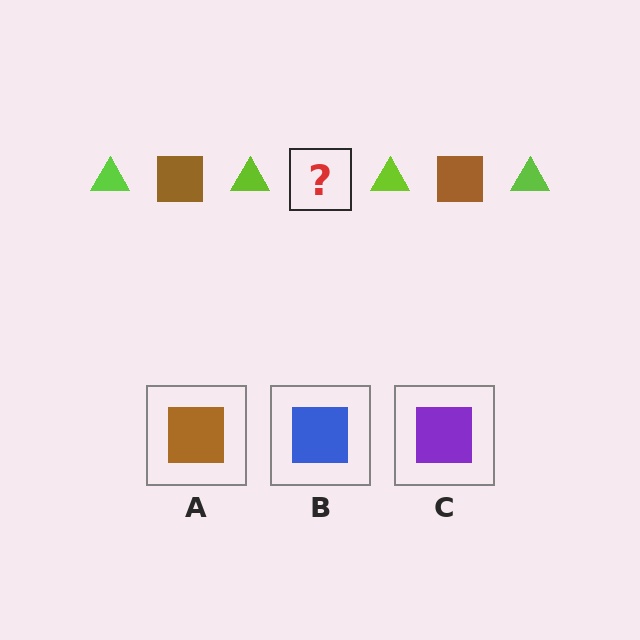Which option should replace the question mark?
Option A.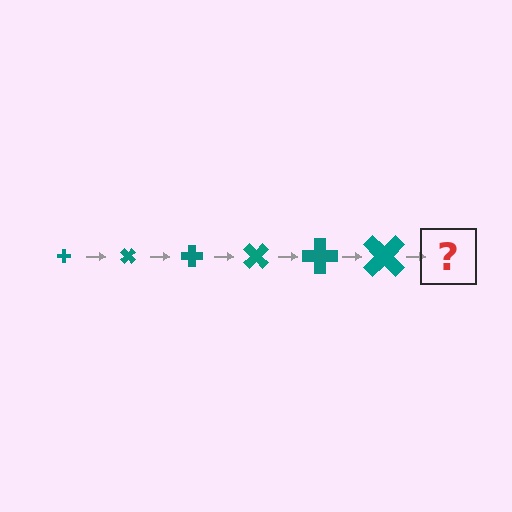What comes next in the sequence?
The next element should be a cross, larger than the previous one and rotated 270 degrees from the start.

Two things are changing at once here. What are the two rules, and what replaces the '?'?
The two rules are that the cross grows larger each step and it rotates 45 degrees each step. The '?' should be a cross, larger than the previous one and rotated 270 degrees from the start.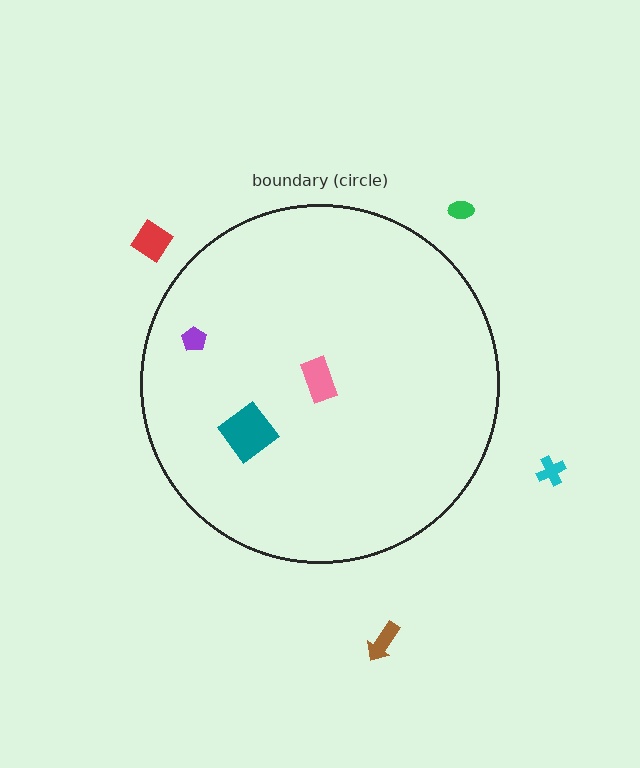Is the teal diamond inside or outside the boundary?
Inside.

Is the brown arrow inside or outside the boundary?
Outside.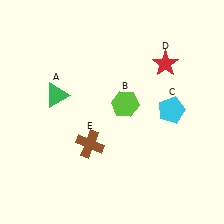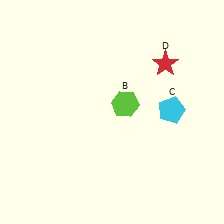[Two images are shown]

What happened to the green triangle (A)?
The green triangle (A) was removed in Image 2. It was in the top-left area of Image 1.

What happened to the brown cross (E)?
The brown cross (E) was removed in Image 2. It was in the bottom-left area of Image 1.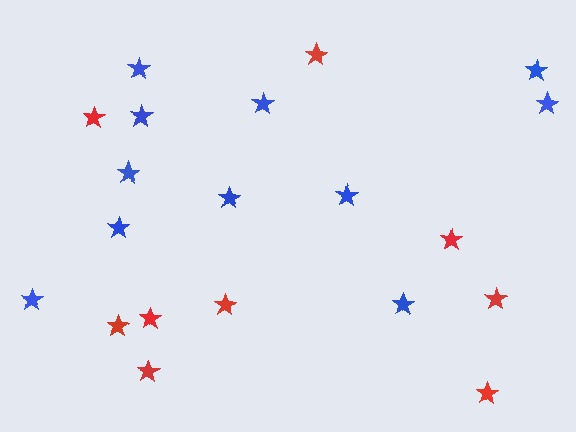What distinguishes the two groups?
There are 2 groups: one group of blue stars (11) and one group of red stars (9).